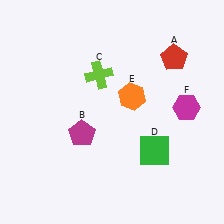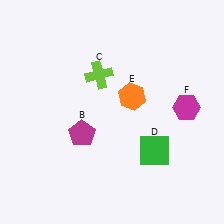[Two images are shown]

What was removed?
The red pentagon (A) was removed in Image 2.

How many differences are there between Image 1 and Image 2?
There is 1 difference between the two images.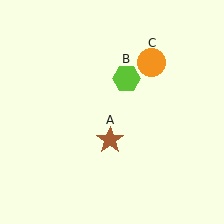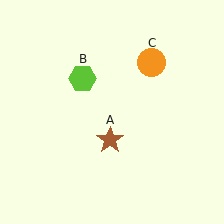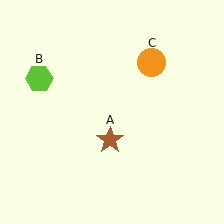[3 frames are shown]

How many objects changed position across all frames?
1 object changed position: lime hexagon (object B).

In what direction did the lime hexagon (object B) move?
The lime hexagon (object B) moved left.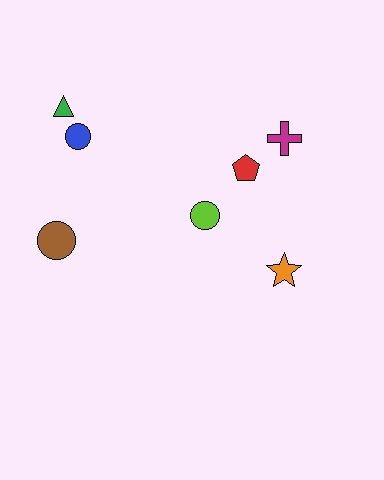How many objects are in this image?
There are 7 objects.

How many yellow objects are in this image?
There are no yellow objects.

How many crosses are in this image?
There is 1 cross.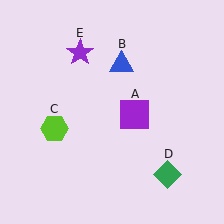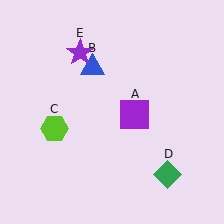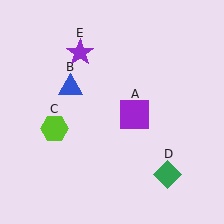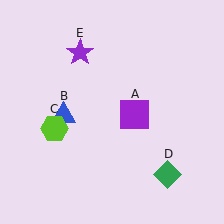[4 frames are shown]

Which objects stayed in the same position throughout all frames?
Purple square (object A) and lime hexagon (object C) and green diamond (object D) and purple star (object E) remained stationary.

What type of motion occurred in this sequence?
The blue triangle (object B) rotated counterclockwise around the center of the scene.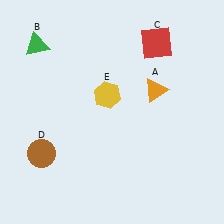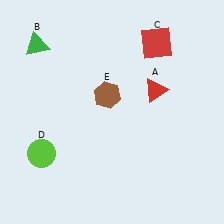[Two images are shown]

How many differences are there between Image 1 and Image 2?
There are 3 differences between the two images.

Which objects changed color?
A changed from orange to red. D changed from brown to lime. E changed from yellow to brown.